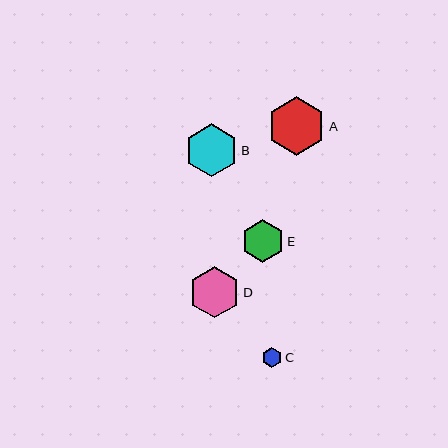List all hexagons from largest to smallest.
From largest to smallest: A, B, D, E, C.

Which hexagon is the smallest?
Hexagon C is the smallest with a size of approximately 20 pixels.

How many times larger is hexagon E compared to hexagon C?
Hexagon E is approximately 2.1 times the size of hexagon C.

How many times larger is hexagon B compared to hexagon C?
Hexagon B is approximately 2.6 times the size of hexagon C.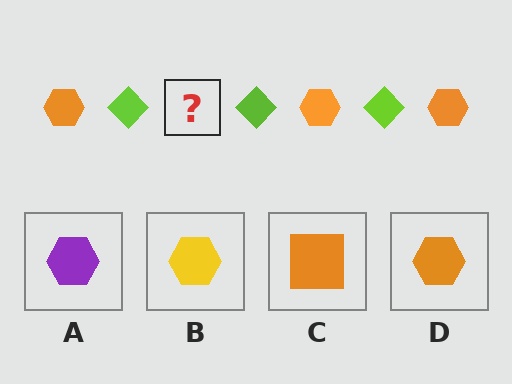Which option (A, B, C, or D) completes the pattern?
D.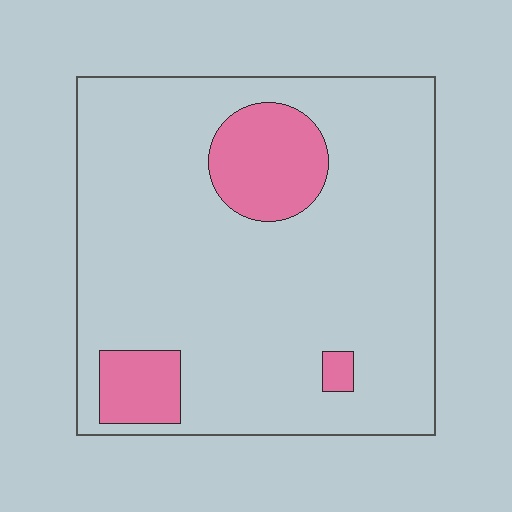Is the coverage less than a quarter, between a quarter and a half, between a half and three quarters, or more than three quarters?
Less than a quarter.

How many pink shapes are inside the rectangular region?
3.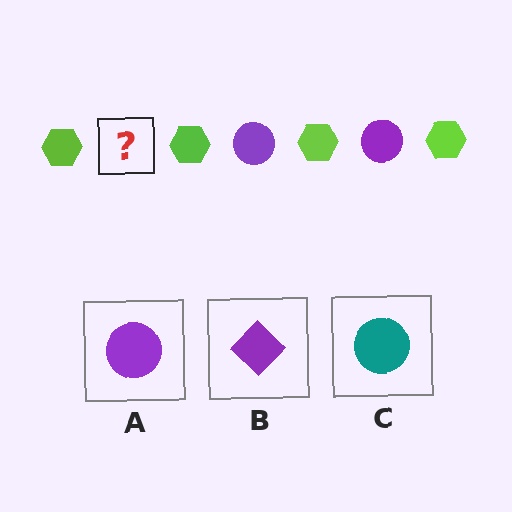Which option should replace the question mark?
Option A.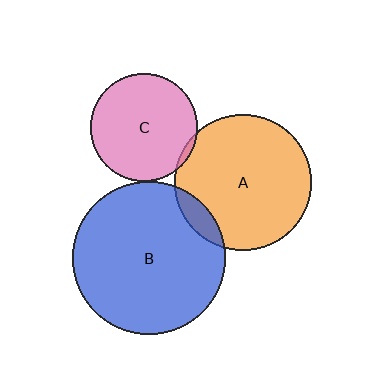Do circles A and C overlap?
Yes.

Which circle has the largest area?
Circle B (blue).